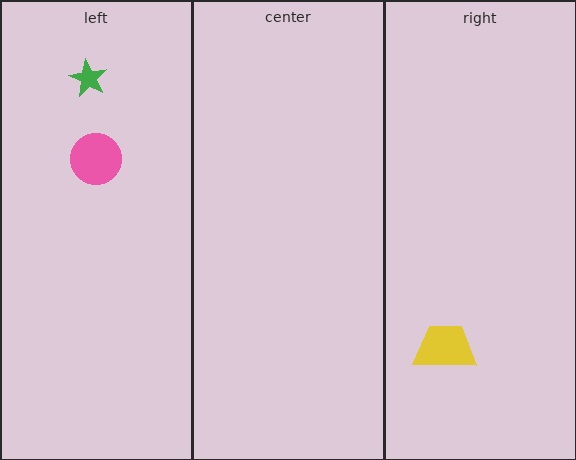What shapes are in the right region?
The yellow trapezoid.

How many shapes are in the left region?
2.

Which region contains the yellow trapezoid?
The right region.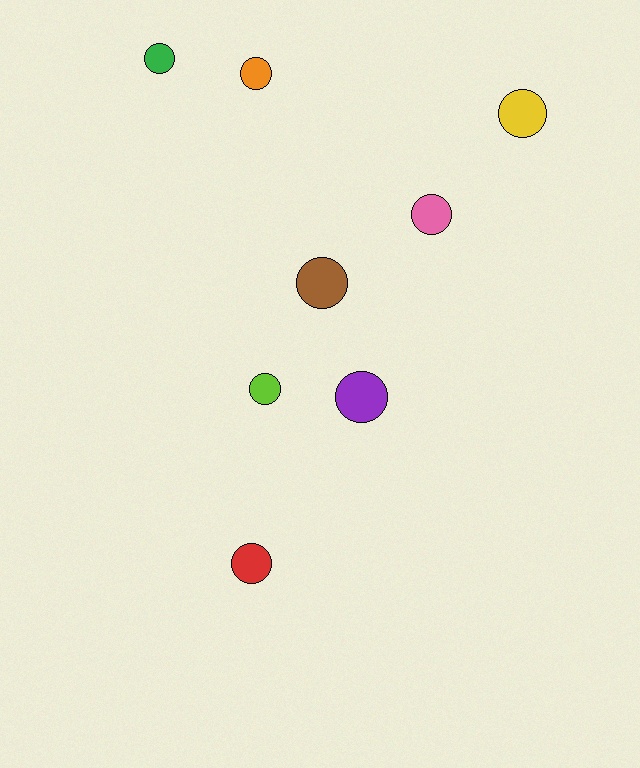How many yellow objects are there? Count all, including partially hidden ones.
There is 1 yellow object.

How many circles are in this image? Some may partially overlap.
There are 8 circles.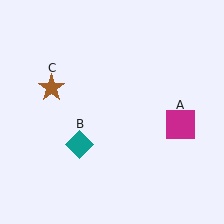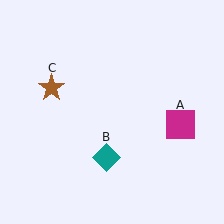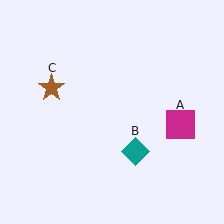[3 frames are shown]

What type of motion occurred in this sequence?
The teal diamond (object B) rotated counterclockwise around the center of the scene.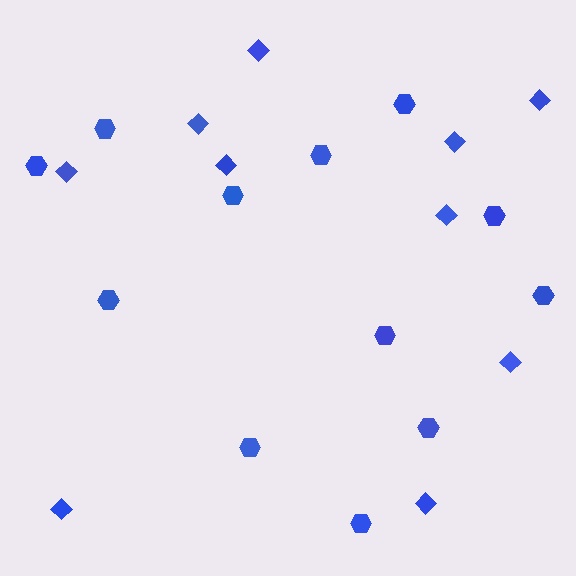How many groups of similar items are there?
There are 2 groups: one group of hexagons (12) and one group of diamonds (10).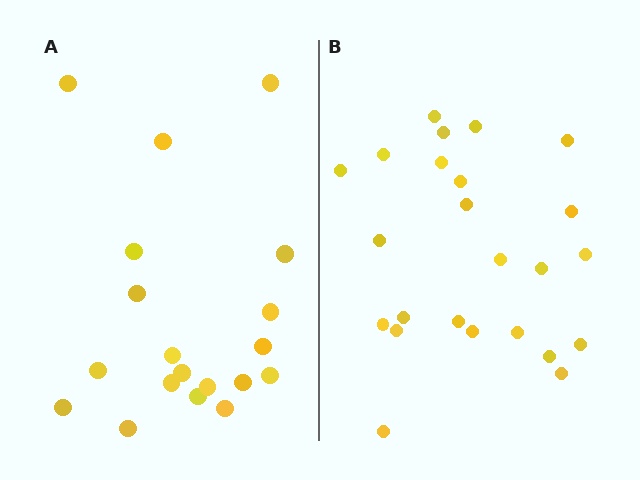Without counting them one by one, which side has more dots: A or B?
Region B (the right region) has more dots.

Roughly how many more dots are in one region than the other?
Region B has about 5 more dots than region A.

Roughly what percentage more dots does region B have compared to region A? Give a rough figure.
About 25% more.